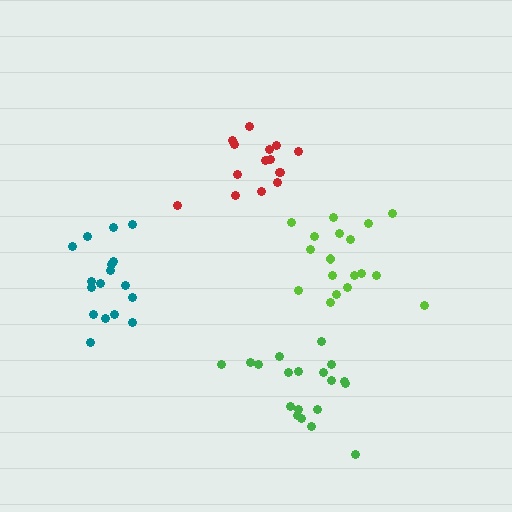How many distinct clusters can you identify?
There are 4 distinct clusters.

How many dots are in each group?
Group 1: 17 dots, Group 2: 20 dots, Group 3: 15 dots, Group 4: 18 dots (70 total).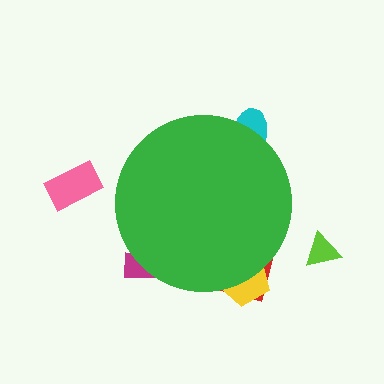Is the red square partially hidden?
Yes, the red square is partially hidden behind the green circle.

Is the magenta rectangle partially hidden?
Yes, the magenta rectangle is partially hidden behind the green circle.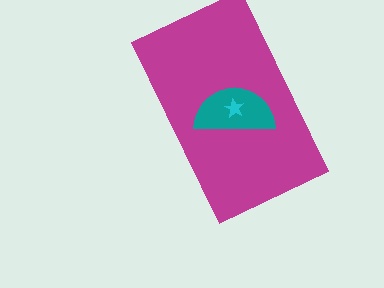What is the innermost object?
The cyan star.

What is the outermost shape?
The magenta rectangle.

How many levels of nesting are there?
3.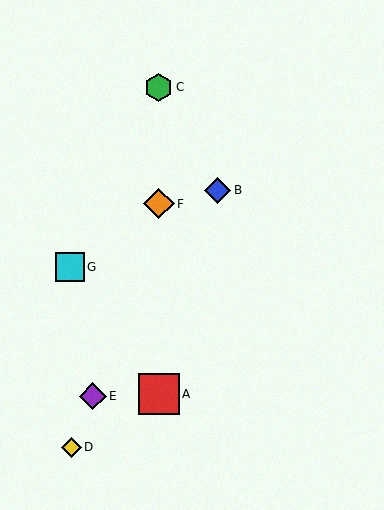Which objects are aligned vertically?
Objects A, C, F are aligned vertically.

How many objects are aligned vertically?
3 objects (A, C, F) are aligned vertically.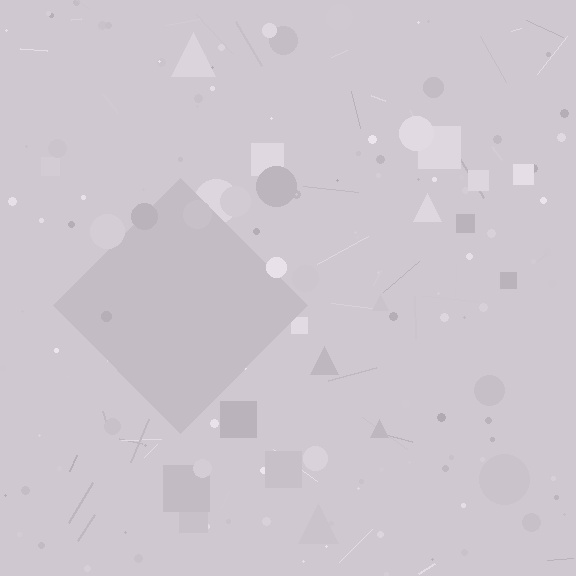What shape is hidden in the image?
A diamond is hidden in the image.